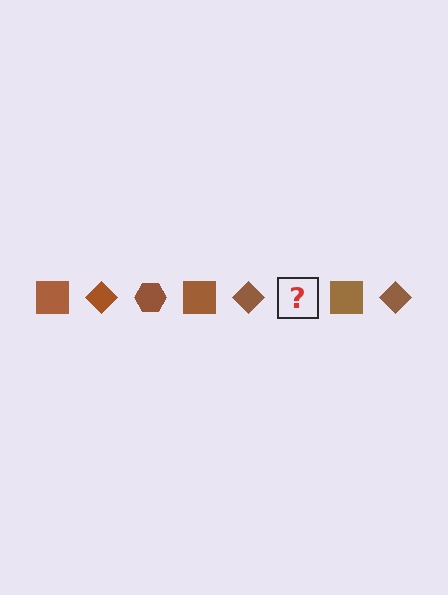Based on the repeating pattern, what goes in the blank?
The blank should be a brown hexagon.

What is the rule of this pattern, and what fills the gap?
The rule is that the pattern cycles through square, diamond, hexagon shapes in brown. The gap should be filled with a brown hexagon.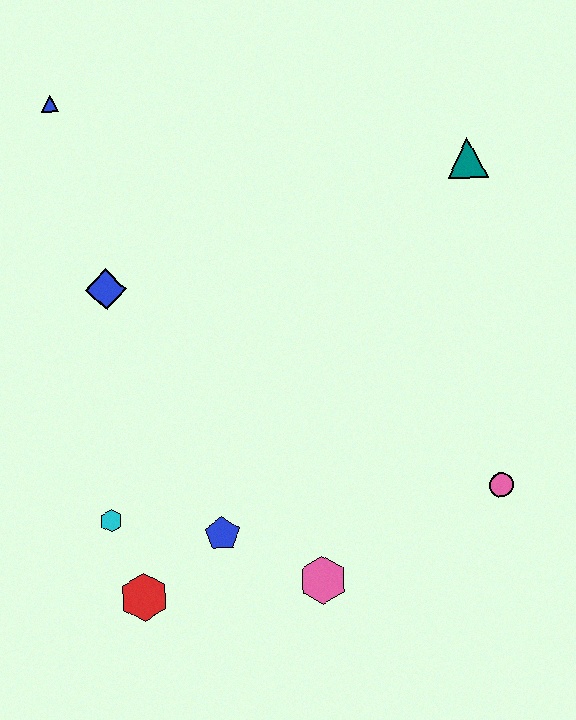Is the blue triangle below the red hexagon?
No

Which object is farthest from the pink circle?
The blue triangle is farthest from the pink circle.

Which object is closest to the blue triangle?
The blue diamond is closest to the blue triangle.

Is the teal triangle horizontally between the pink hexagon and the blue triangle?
No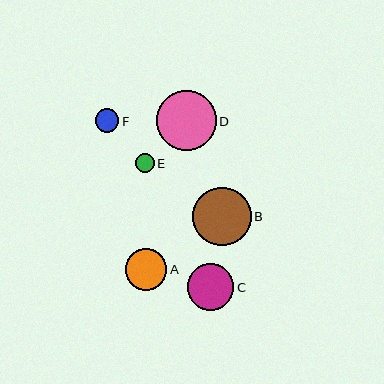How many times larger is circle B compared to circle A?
Circle B is approximately 1.4 times the size of circle A.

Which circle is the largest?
Circle D is the largest with a size of approximately 60 pixels.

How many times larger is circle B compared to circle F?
Circle B is approximately 2.5 times the size of circle F.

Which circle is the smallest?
Circle E is the smallest with a size of approximately 19 pixels.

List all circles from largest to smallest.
From largest to smallest: D, B, C, A, F, E.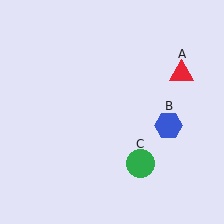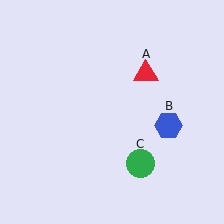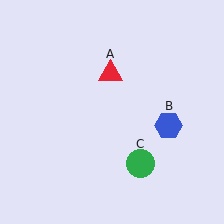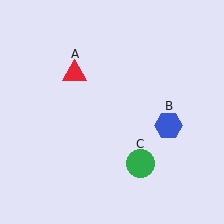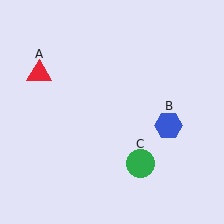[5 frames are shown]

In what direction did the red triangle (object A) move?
The red triangle (object A) moved left.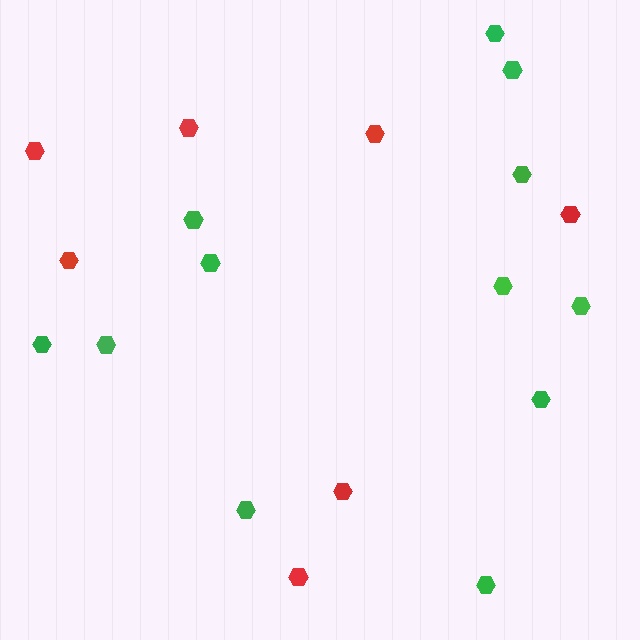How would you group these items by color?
There are 2 groups: one group of green hexagons (12) and one group of red hexagons (7).